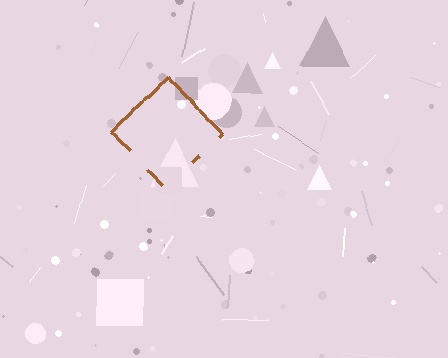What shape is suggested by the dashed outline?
The dashed outline suggests a diamond.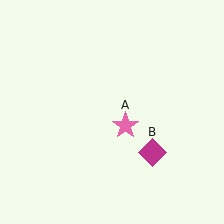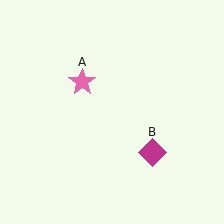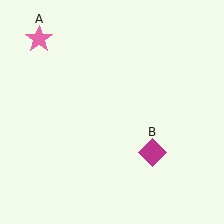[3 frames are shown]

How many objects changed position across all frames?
1 object changed position: pink star (object A).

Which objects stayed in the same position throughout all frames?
Magenta diamond (object B) remained stationary.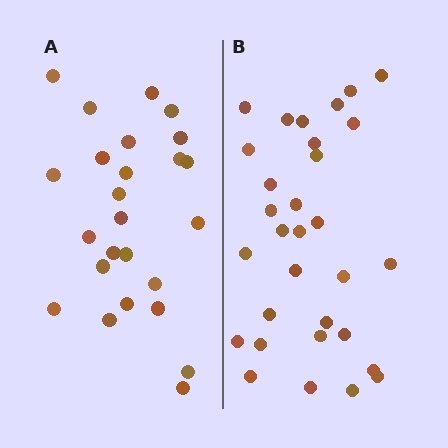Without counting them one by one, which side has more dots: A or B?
Region B (the right region) has more dots.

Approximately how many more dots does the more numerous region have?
Region B has about 6 more dots than region A.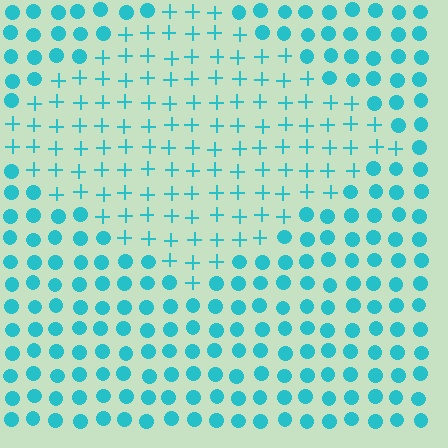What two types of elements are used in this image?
The image uses plus signs inside the diamond region and circles outside it.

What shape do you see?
I see a diamond.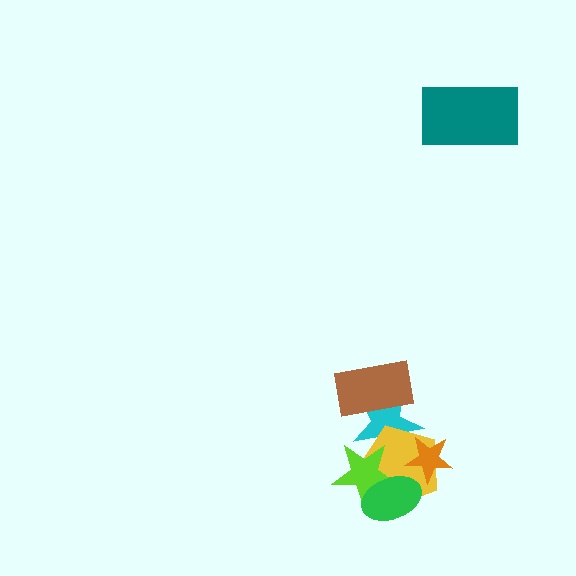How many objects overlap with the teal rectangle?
0 objects overlap with the teal rectangle.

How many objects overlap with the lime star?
3 objects overlap with the lime star.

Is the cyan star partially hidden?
Yes, it is partially covered by another shape.